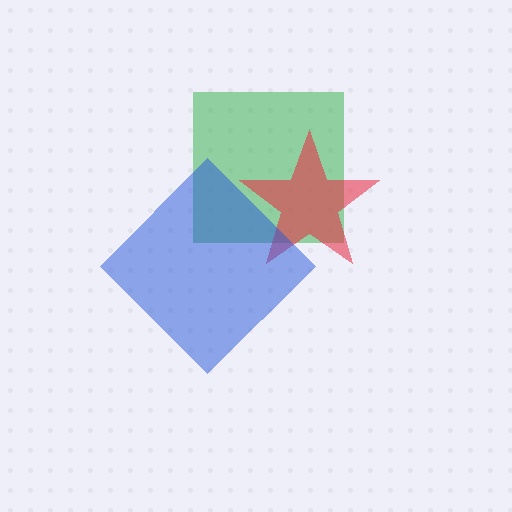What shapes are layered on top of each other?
The layered shapes are: a green square, a red star, a blue diamond.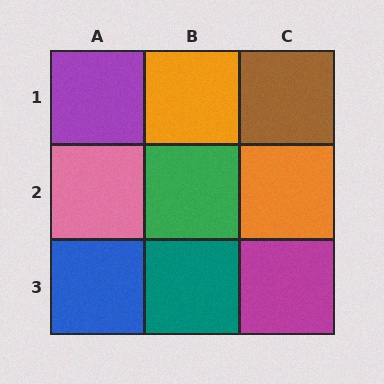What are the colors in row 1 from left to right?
Purple, orange, brown.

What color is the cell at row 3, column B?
Teal.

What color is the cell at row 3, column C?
Magenta.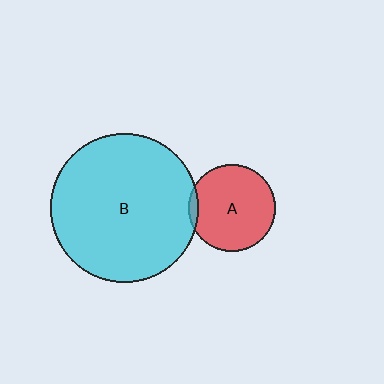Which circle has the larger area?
Circle B (cyan).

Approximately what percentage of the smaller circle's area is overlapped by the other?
Approximately 5%.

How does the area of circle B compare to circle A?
Approximately 2.9 times.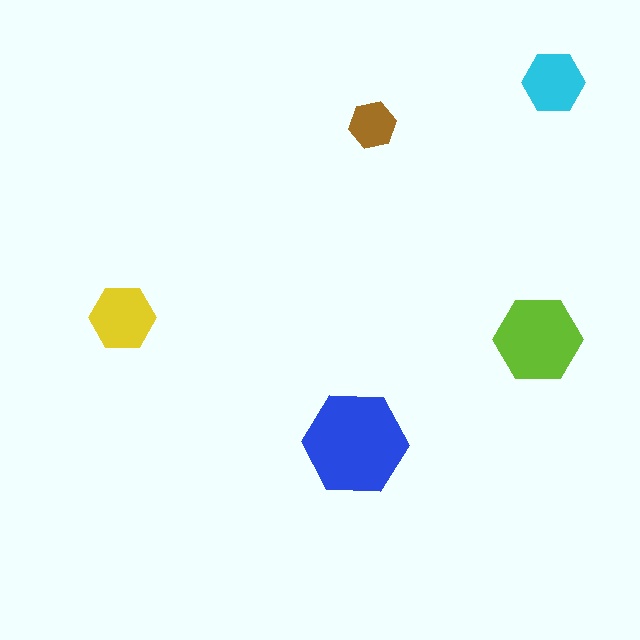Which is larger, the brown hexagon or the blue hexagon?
The blue one.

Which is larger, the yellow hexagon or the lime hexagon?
The lime one.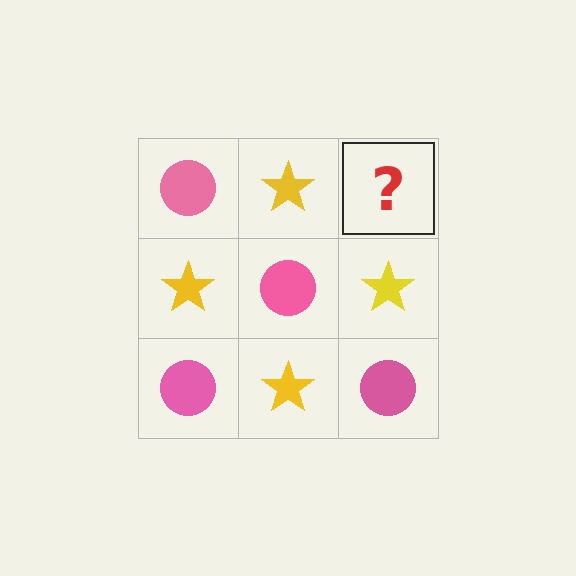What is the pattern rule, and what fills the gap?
The rule is that it alternates pink circle and yellow star in a checkerboard pattern. The gap should be filled with a pink circle.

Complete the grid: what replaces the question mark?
The question mark should be replaced with a pink circle.